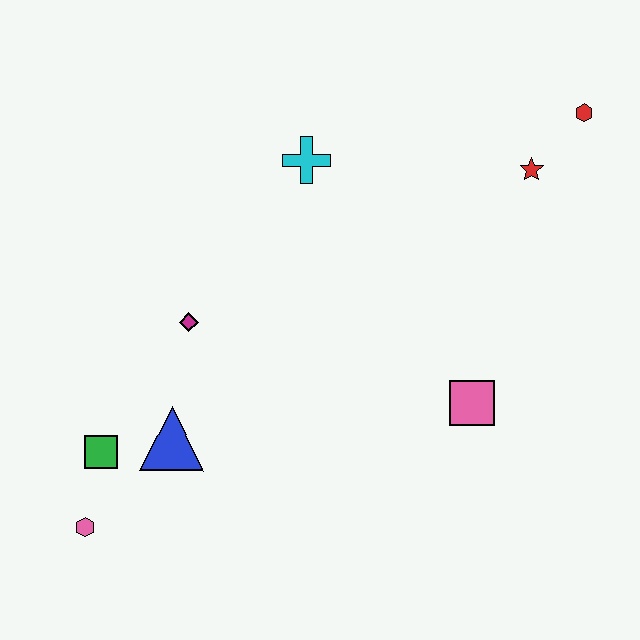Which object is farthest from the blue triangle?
The red hexagon is farthest from the blue triangle.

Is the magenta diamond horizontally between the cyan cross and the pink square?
No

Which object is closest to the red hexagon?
The red star is closest to the red hexagon.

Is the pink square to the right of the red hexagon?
No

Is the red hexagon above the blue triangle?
Yes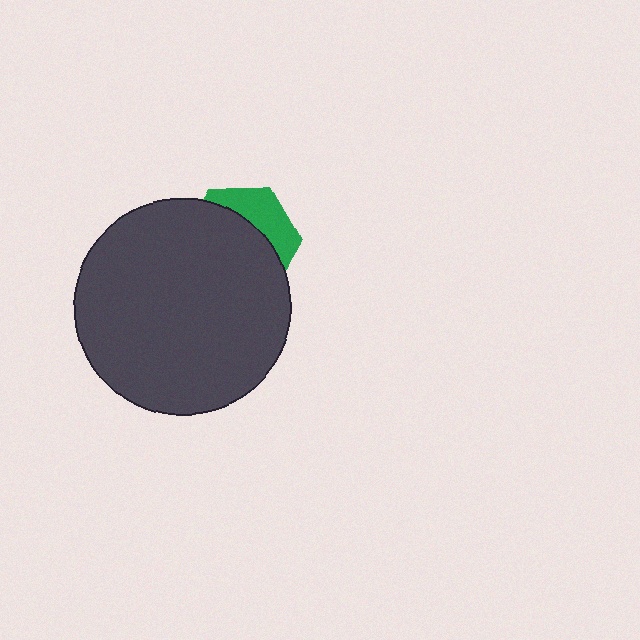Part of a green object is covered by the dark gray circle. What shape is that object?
It is a hexagon.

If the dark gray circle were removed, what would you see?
You would see the complete green hexagon.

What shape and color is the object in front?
The object in front is a dark gray circle.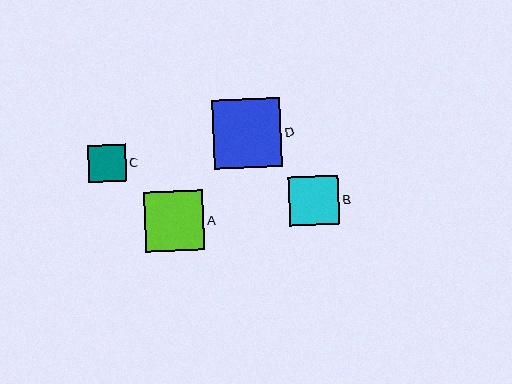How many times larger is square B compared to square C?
Square B is approximately 1.3 times the size of square C.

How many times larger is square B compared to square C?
Square B is approximately 1.3 times the size of square C.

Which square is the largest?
Square D is the largest with a size of approximately 68 pixels.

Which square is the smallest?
Square C is the smallest with a size of approximately 38 pixels.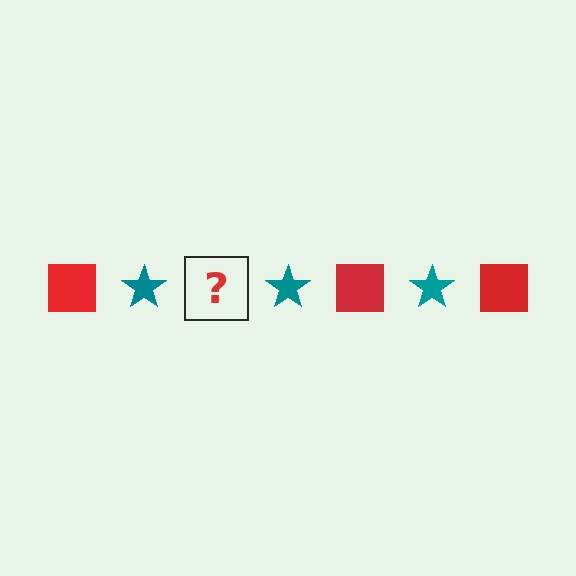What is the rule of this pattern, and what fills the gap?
The rule is that the pattern alternates between red square and teal star. The gap should be filled with a red square.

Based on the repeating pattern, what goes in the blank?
The blank should be a red square.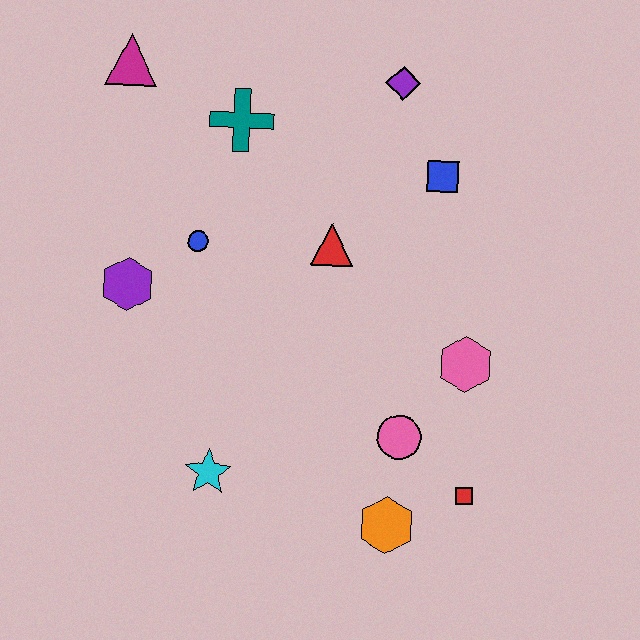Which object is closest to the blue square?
The purple diamond is closest to the blue square.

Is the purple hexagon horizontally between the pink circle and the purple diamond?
No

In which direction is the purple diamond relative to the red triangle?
The purple diamond is above the red triangle.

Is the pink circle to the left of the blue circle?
No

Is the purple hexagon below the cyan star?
No